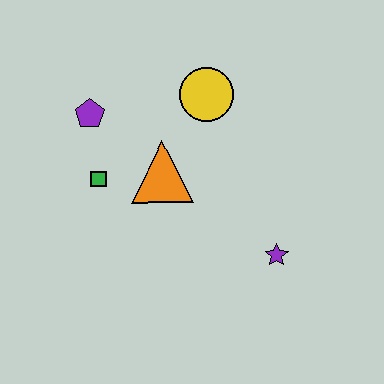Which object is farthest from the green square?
The purple star is farthest from the green square.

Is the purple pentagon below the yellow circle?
Yes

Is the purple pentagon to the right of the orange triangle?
No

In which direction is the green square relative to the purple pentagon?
The green square is below the purple pentagon.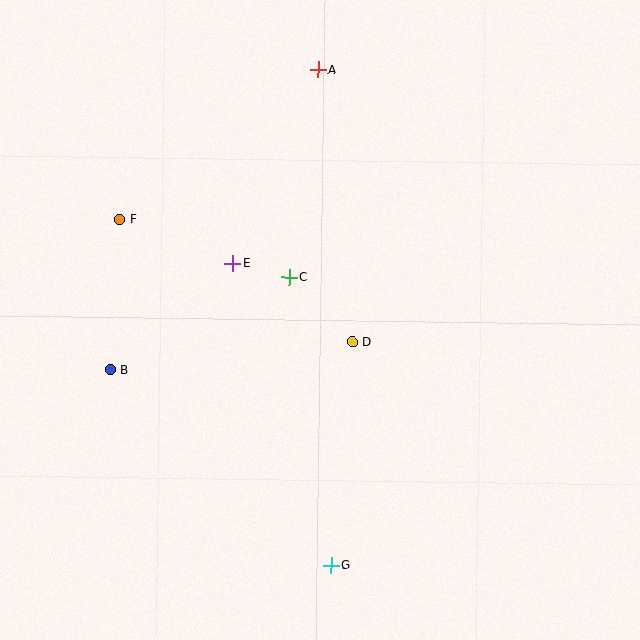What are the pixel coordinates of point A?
Point A is at (318, 69).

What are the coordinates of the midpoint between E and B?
The midpoint between E and B is at (172, 316).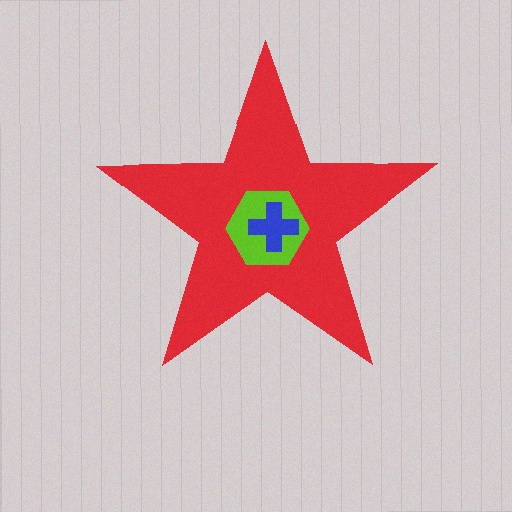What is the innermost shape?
The blue cross.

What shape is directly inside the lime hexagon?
The blue cross.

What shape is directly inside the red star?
The lime hexagon.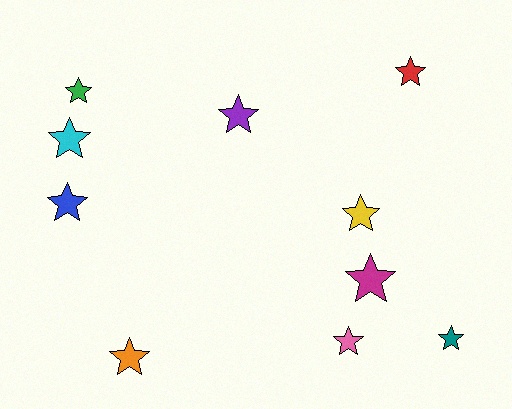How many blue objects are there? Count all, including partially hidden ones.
There is 1 blue object.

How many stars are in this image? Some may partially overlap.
There are 10 stars.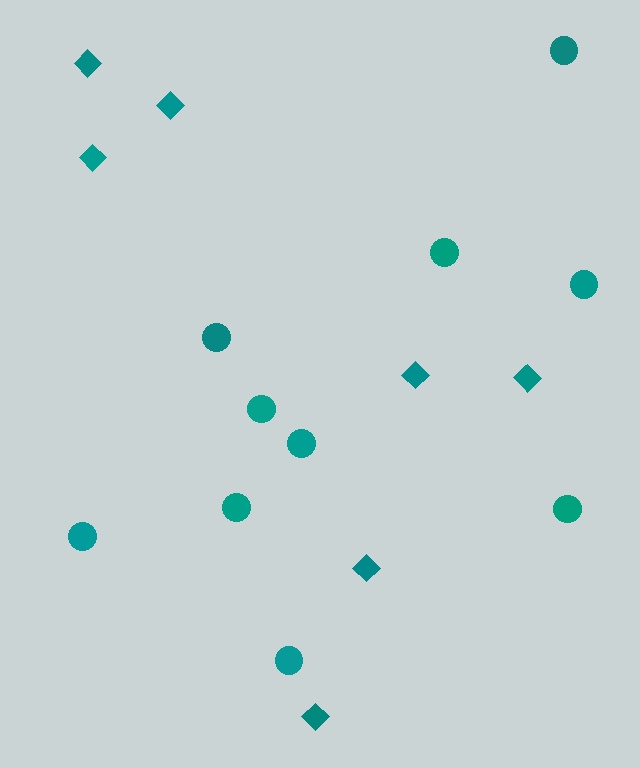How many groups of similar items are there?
There are 2 groups: one group of circles (10) and one group of diamonds (7).